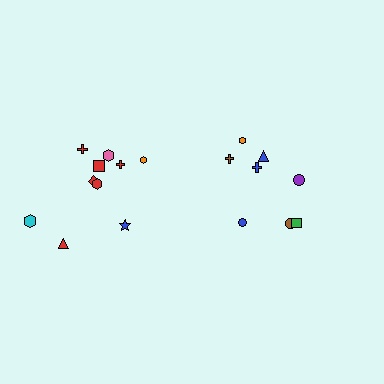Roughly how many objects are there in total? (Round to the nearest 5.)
Roughly 20 objects in total.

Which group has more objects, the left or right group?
The left group.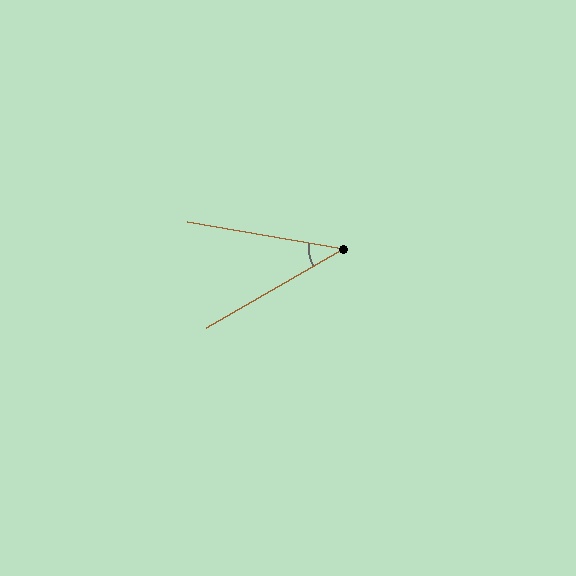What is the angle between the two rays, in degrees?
Approximately 40 degrees.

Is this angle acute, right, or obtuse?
It is acute.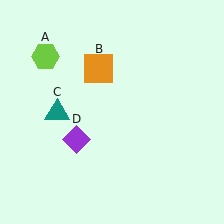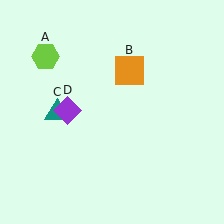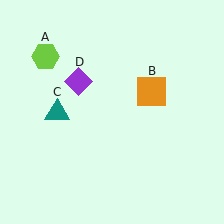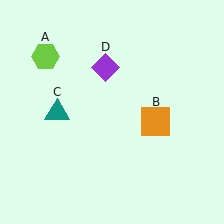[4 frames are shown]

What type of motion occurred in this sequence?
The orange square (object B), purple diamond (object D) rotated clockwise around the center of the scene.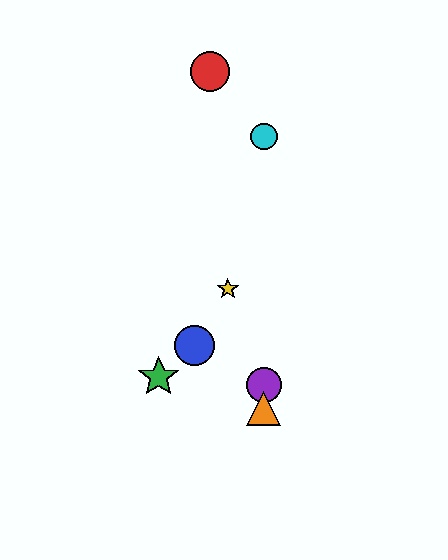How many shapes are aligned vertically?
3 shapes (the purple circle, the orange triangle, the cyan circle) are aligned vertically.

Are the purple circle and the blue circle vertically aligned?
No, the purple circle is at x≈264 and the blue circle is at x≈194.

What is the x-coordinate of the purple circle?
The purple circle is at x≈264.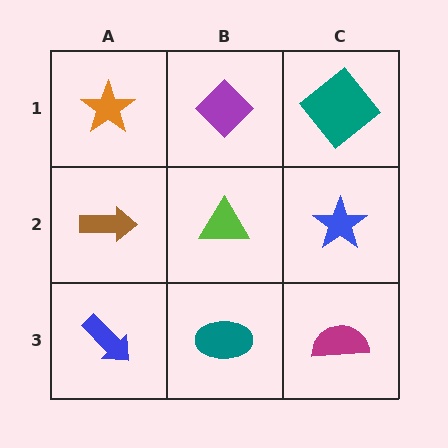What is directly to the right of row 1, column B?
A teal diamond.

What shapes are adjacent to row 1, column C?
A blue star (row 2, column C), a purple diamond (row 1, column B).